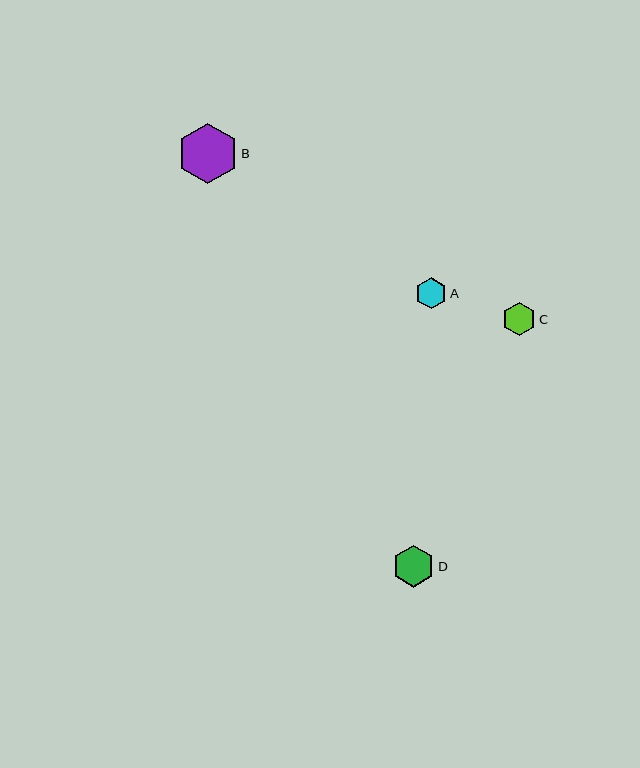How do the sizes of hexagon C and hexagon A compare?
Hexagon C and hexagon A are approximately the same size.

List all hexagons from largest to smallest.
From largest to smallest: B, D, C, A.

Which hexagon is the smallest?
Hexagon A is the smallest with a size of approximately 31 pixels.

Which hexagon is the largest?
Hexagon B is the largest with a size of approximately 61 pixels.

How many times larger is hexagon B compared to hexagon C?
Hexagon B is approximately 1.8 times the size of hexagon C.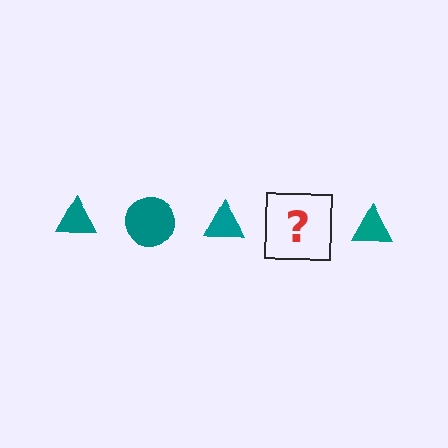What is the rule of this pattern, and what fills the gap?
The rule is that the pattern cycles through triangle, circle shapes in teal. The gap should be filled with a teal circle.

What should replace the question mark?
The question mark should be replaced with a teal circle.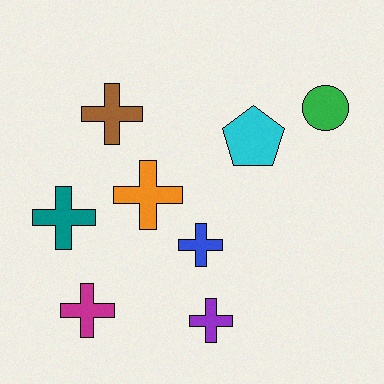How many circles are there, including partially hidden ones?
There is 1 circle.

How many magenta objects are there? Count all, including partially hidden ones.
There is 1 magenta object.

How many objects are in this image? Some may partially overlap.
There are 8 objects.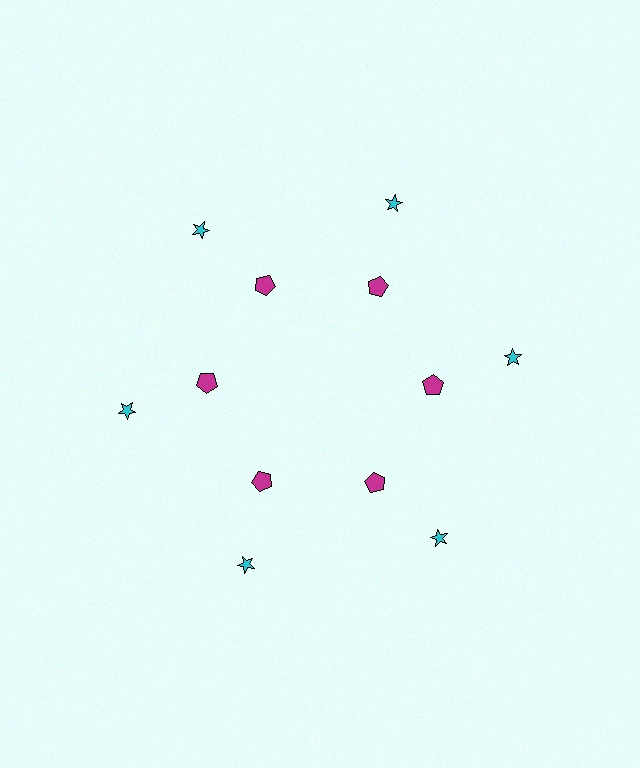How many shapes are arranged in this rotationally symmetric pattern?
There are 12 shapes, arranged in 6 groups of 2.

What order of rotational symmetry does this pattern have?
This pattern has 6-fold rotational symmetry.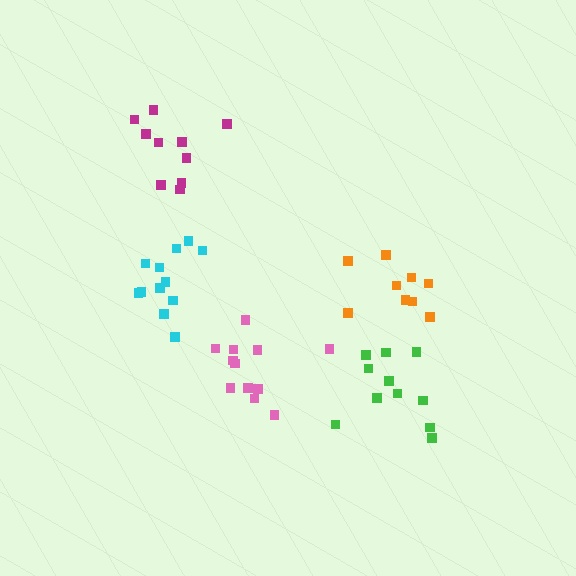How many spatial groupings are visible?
There are 5 spatial groupings.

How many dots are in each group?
Group 1: 12 dots, Group 2: 9 dots, Group 3: 12 dots, Group 4: 11 dots, Group 5: 10 dots (54 total).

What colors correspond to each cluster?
The clusters are colored: pink, orange, cyan, green, magenta.